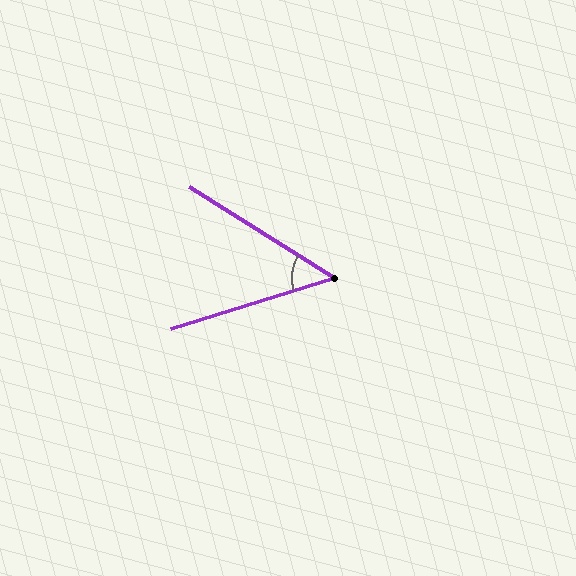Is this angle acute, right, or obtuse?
It is acute.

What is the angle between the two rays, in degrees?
Approximately 49 degrees.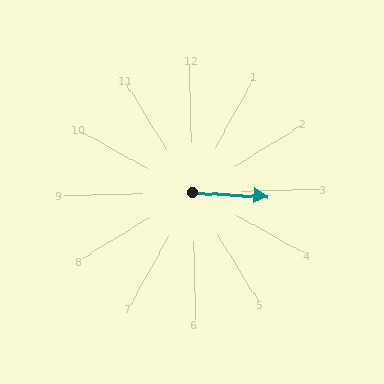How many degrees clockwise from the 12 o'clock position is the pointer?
Approximately 95 degrees.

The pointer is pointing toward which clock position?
Roughly 3 o'clock.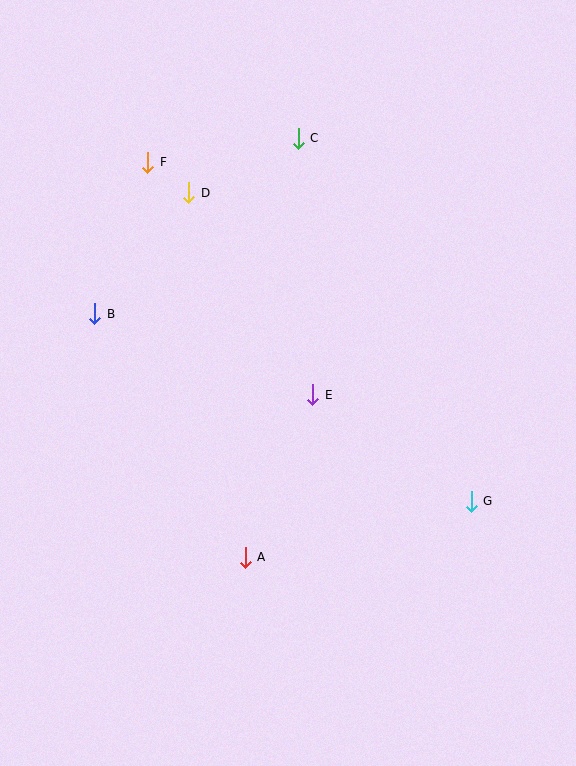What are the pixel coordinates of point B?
Point B is at (95, 314).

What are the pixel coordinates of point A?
Point A is at (245, 557).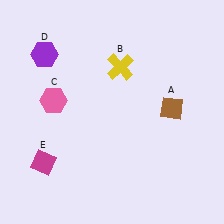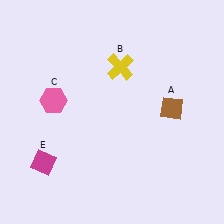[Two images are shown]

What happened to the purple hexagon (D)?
The purple hexagon (D) was removed in Image 2. It was in the top-left area of Image 1.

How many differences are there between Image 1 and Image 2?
There is 1 difference between the two images.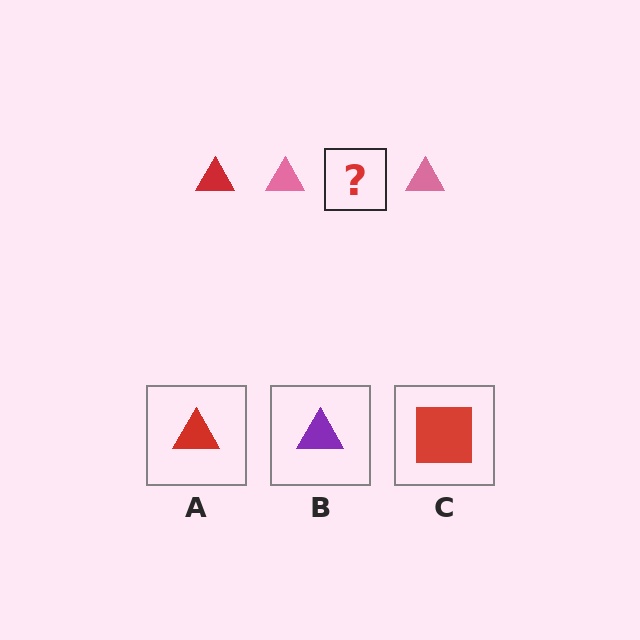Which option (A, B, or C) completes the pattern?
A.